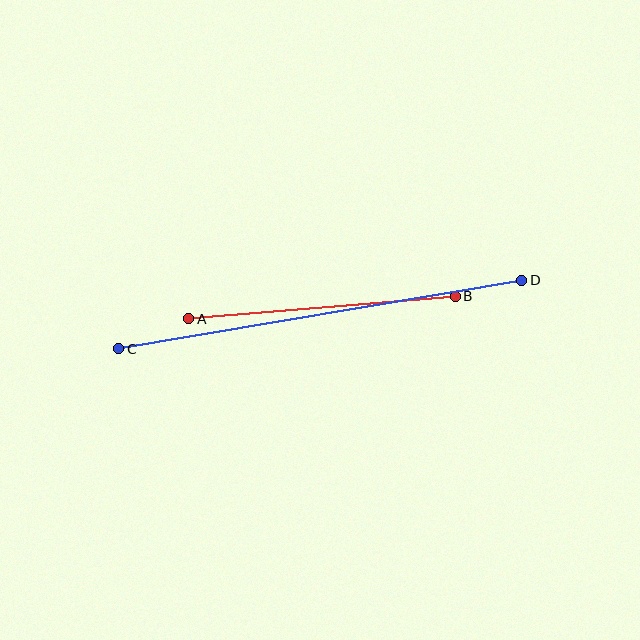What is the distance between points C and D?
The distance is approximately 409 pixels.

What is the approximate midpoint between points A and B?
The midpoint is at approximately (322, 307) pixels.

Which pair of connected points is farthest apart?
Points C and D are farthest apart.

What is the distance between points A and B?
The distance is approximately 267 pixels.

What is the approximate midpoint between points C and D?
The midpoint is at approximately (320, 314) pixels.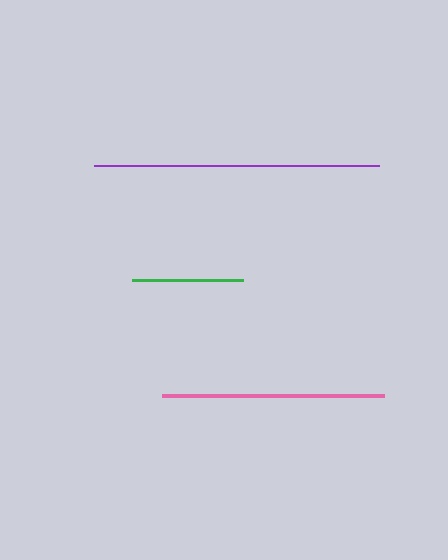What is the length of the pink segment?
The pink segment is approximately 222 pixels long.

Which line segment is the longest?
The purple line is the longest at approximately 285 pixels.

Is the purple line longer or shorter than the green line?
The purple line is longer than the green line.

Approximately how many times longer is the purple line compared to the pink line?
The purple line is approximately 1.3 times the length of the pink line.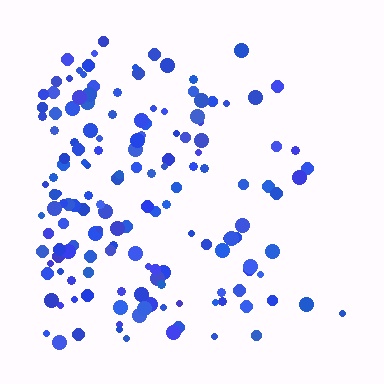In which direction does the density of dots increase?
From right to left, with the left side densest.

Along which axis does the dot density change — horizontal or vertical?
Horizontal.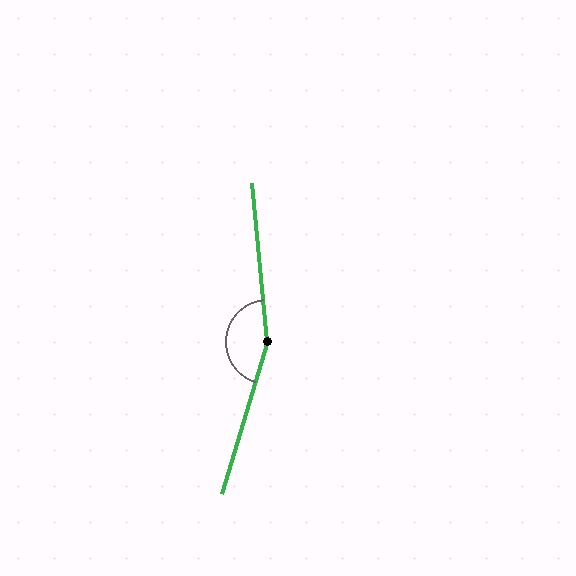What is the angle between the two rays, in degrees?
Approximately 158 degrees.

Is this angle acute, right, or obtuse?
It is obtuse.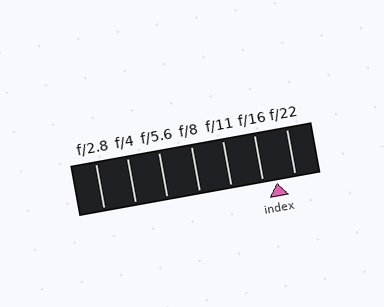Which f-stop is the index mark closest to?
The index mark is closest to f/16.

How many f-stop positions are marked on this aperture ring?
There are 7 f-stop positions marked.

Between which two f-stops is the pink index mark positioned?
The index mark is between f/16 and f/22.